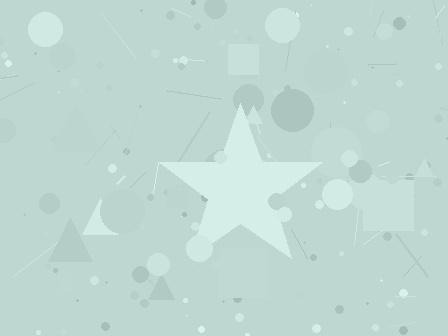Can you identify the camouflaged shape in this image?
The camouflaged shape is a star.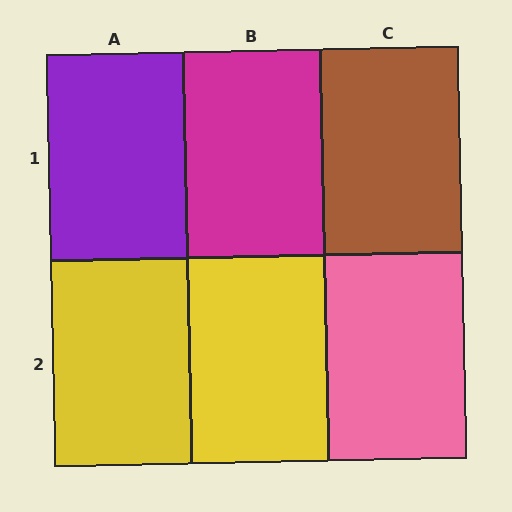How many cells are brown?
1 cell is brown.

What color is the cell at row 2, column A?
Yellow.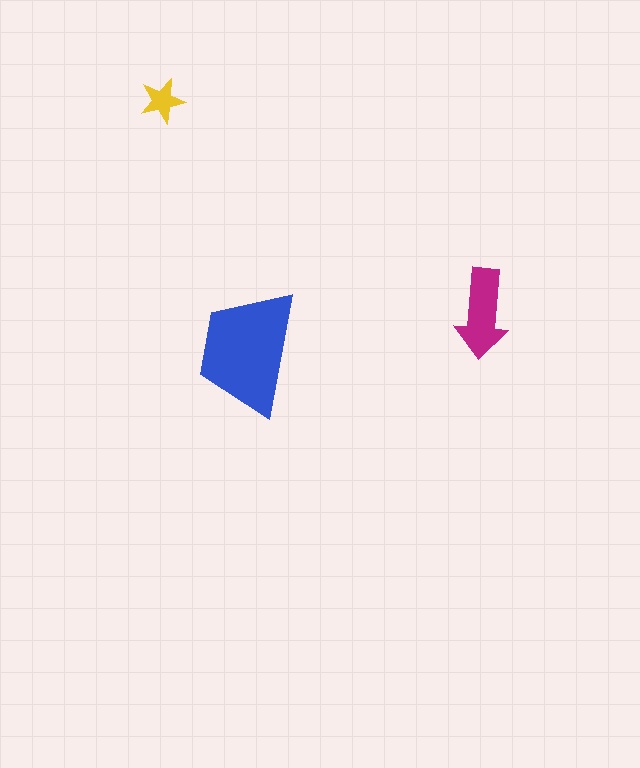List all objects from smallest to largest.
The yellow star, the magenta arrow, the blue trapezoid.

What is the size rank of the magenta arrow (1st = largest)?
2nd.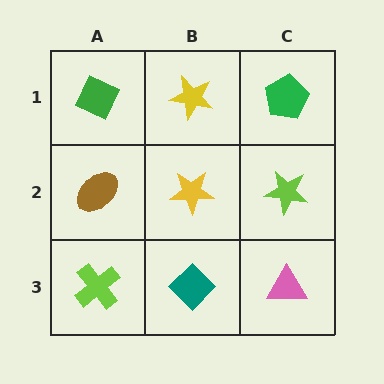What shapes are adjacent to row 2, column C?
A green pentagon (row 1, column C), a pink triangle (row 3, column C), a yellow star (row 2, column B).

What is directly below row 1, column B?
A yellow star.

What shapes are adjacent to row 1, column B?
A yellow star (row 2, column B), a green diamond (row 1, column A), a green pentagon (row 1, column C).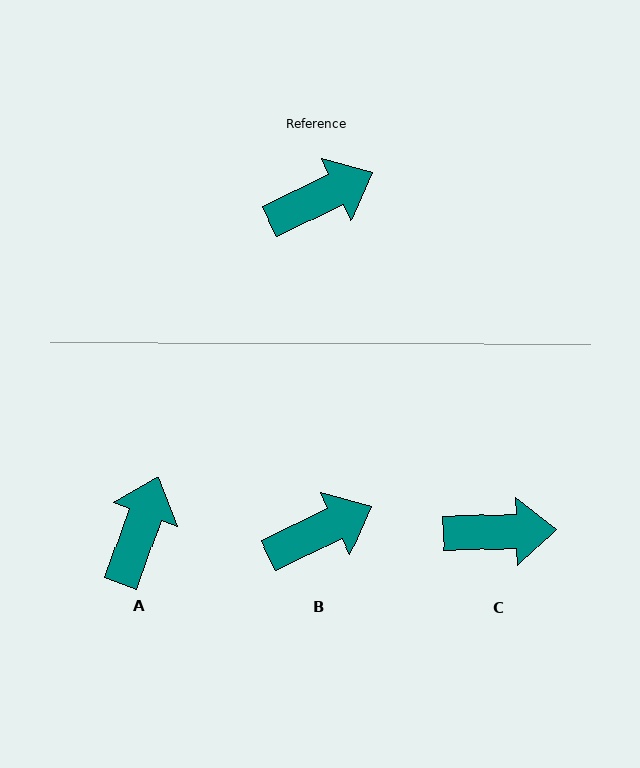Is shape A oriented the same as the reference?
No, it is off by about 45 degrees.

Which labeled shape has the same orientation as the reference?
B.